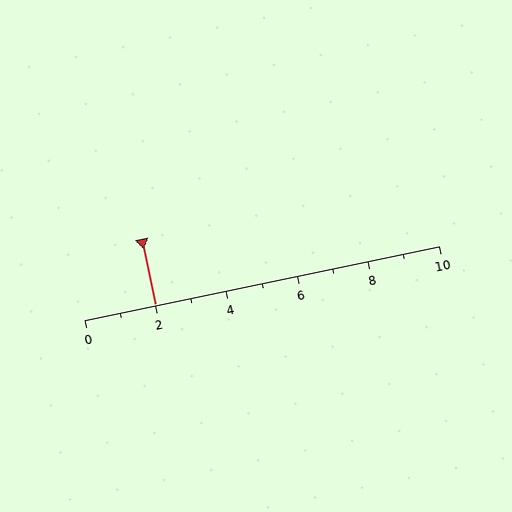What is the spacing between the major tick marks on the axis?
The major ticks are spaced 2 apart.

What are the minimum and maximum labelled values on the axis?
The axis runs from 0 to 10.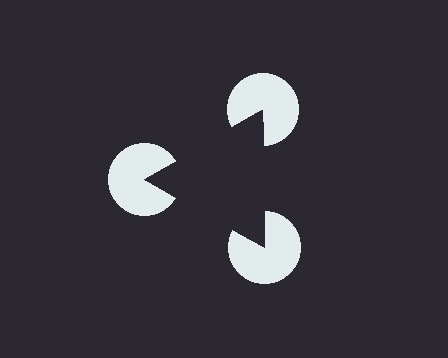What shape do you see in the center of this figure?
An illusory triangle — its edges are inferred from the aligned wedge cuts in the pac-man discs, not physically drawn.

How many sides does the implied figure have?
3 sides.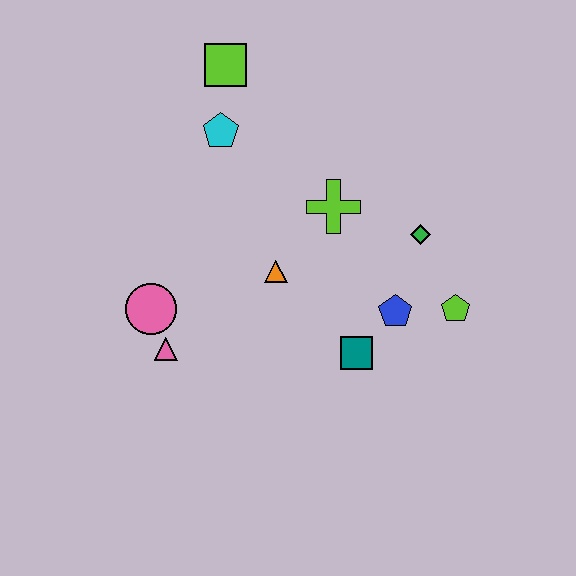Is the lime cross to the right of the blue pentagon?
No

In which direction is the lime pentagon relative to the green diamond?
The lime pentagon is below the green diamond.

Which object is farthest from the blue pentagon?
The lime square is farthest from the blue pentagon.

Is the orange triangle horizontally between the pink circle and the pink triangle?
No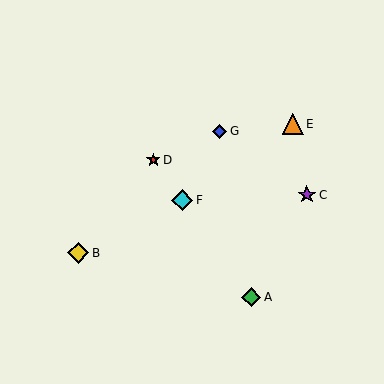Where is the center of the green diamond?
The center of the green diamond is at (252, 297).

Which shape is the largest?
The cyan diamond (labeled F) is the largest.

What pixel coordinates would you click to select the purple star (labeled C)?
Click at (307, 194) to select the purple star C.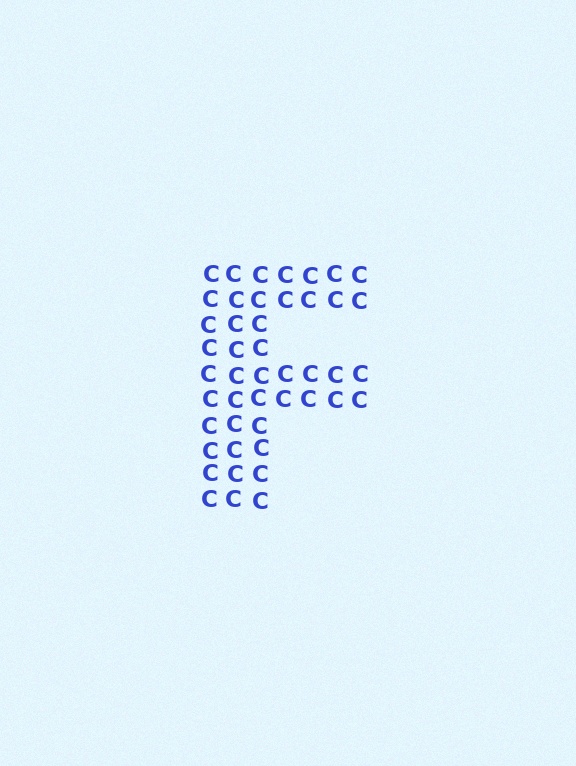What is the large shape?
The large shape is the letter F.